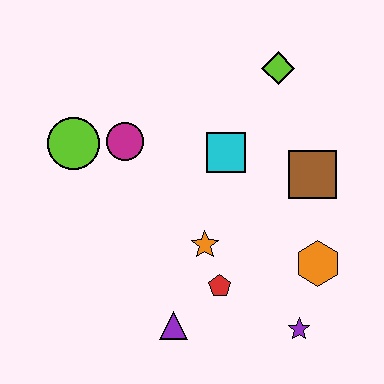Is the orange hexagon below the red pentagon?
No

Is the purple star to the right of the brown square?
No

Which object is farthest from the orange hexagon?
The lime circle is farthest from the orange hexagon.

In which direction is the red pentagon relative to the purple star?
The red pentagon is to the left of the purple star.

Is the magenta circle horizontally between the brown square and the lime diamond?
No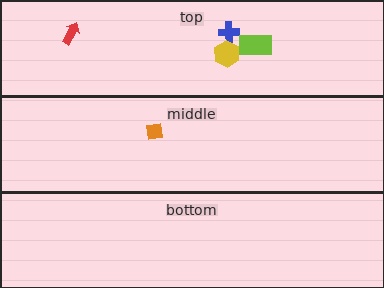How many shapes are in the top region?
4.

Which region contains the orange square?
The middle region.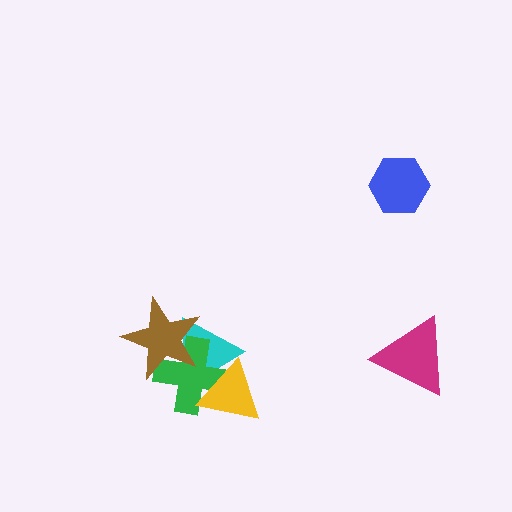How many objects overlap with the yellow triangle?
2 objects overlap with the yellow triangle.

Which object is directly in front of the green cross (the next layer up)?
The yellow triangle is directly in front of the green cross.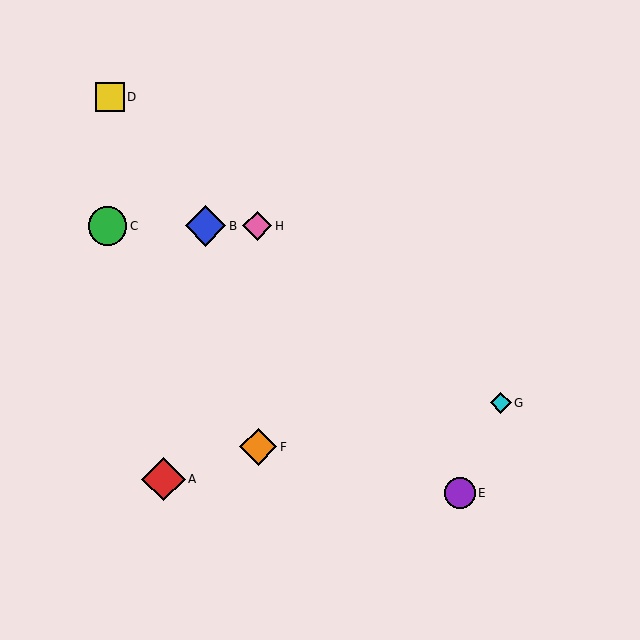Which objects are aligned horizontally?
Objects B, C, H are aligned horizontally.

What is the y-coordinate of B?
Object B is at y≈226.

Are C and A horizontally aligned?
No, C is at y≈226 and A is at y≈479.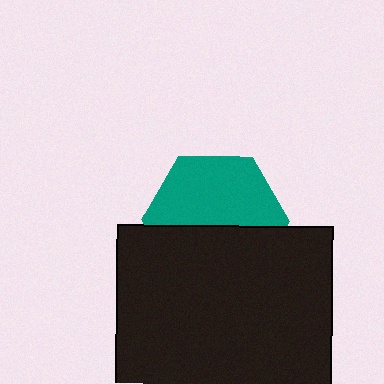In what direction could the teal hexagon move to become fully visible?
The teal hexagon could move up. That would shift it out from behind the black rectangle entirely.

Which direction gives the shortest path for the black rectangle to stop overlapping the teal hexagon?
Moving down gives the shortest separation.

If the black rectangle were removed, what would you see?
You would see the complete teal hexagon.